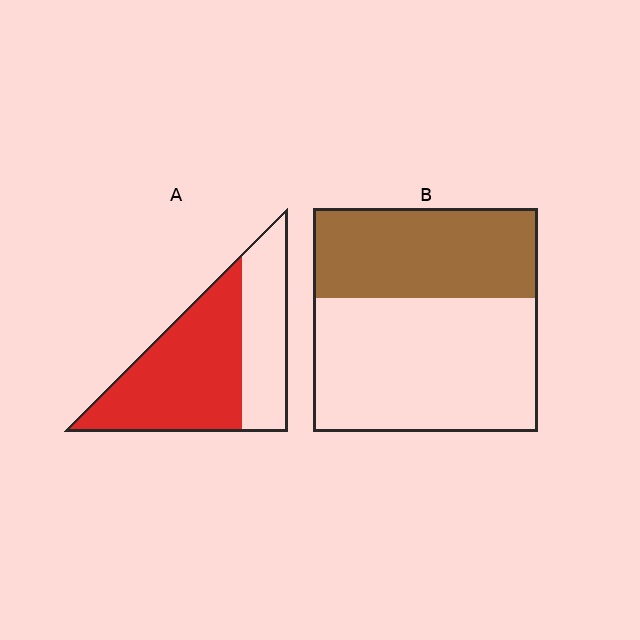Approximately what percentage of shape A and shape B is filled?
A is approximately 65% and B is approximately 40%.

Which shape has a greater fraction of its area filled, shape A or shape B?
Shape A.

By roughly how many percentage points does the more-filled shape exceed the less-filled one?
By roughly 25 percentage points (A over B).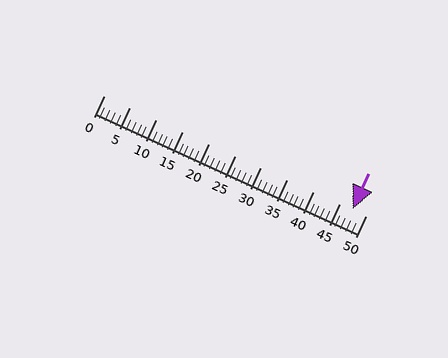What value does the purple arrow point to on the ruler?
The purple arrow points to approximately 47.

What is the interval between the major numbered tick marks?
The major tick marks are spaced 5 units apart.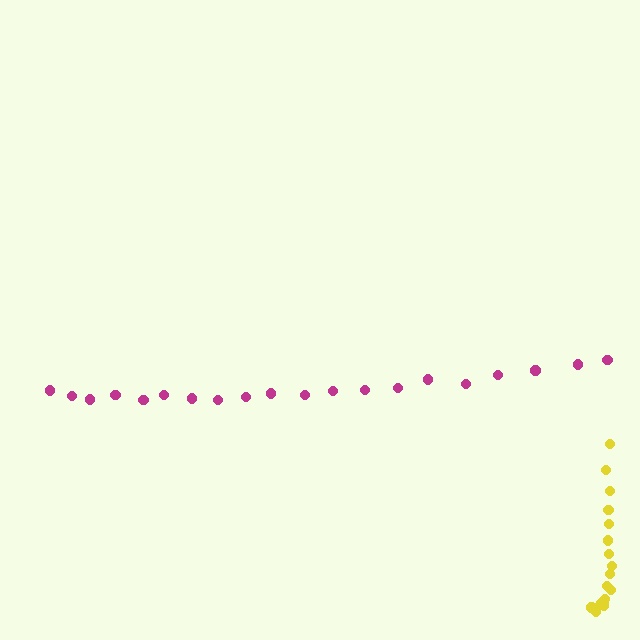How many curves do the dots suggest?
There are 2 distinct paths.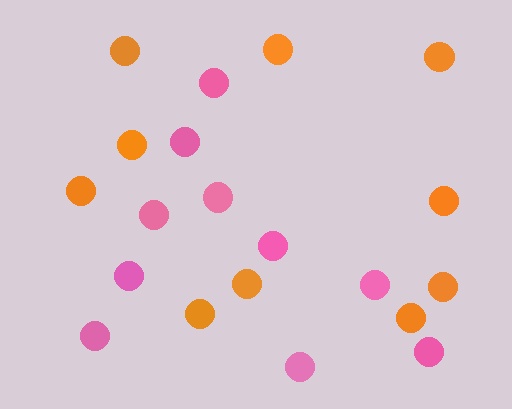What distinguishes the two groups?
There are 2 groups: one group of pink circles (10) and one group of orange circles (10).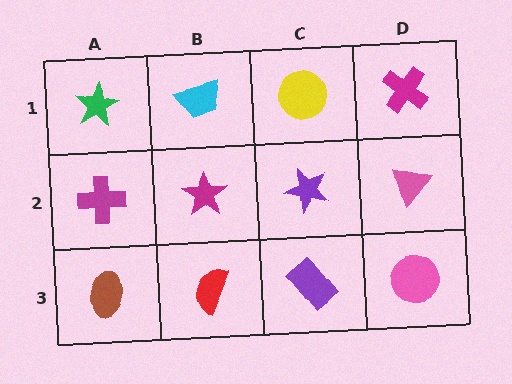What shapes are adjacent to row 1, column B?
A magenta star (row 2, column B), a green star (row 1, column A), a yellow circle (row 1, column C).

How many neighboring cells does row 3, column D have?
2.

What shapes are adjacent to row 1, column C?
A purple star (row 2, column C), a cyan trapezoid (row 1, column B), a magenta cross (row 1, column D).